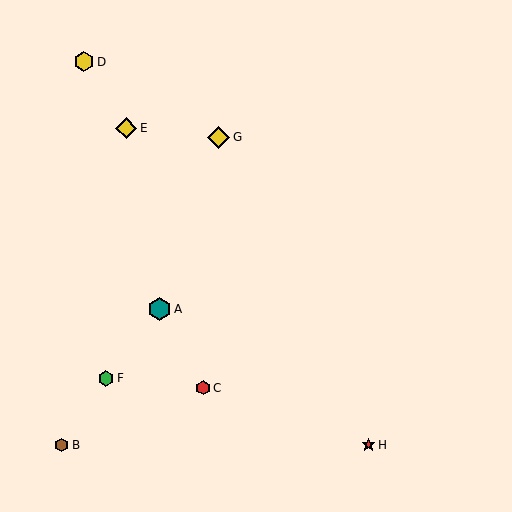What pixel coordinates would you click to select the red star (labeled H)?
Click at (368, 445) to select the red star H.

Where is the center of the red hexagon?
The center of the red hexagon is at (203, 388).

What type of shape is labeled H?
Shape H is a red star.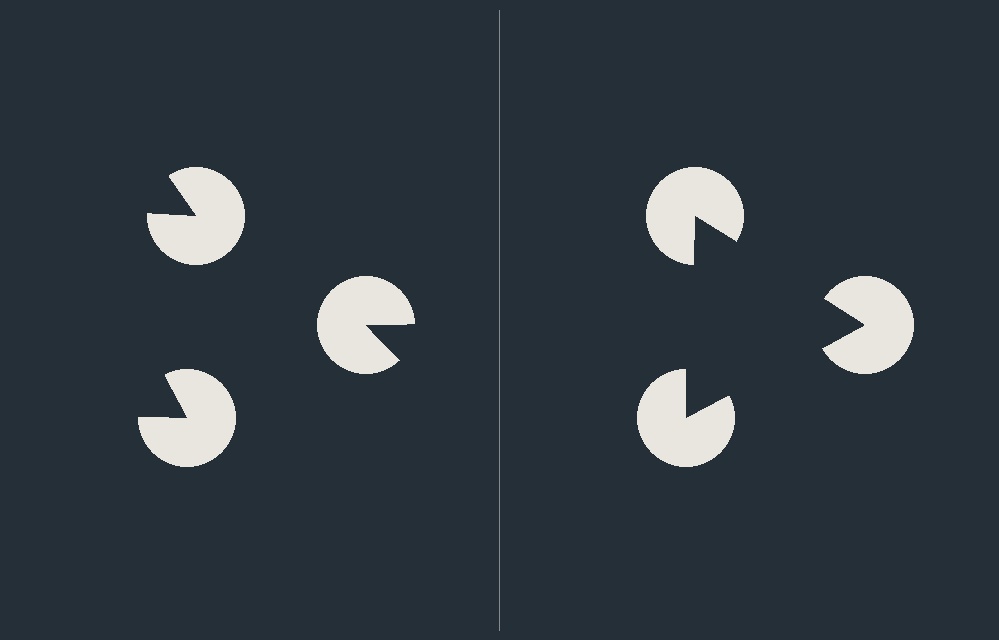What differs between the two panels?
The pac-man discs are positioned identically on both sides; only the wedge orientations differ. On the right they align to a triangle; on the left they are misaligned.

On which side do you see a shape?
An illusory triangle appears on the right side. On the left side the wedge cuts are rotated, so no coherent shape forms.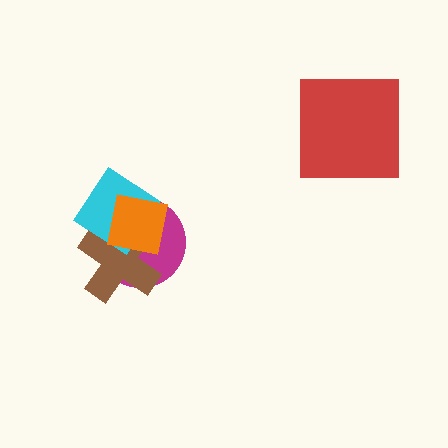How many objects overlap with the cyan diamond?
3 objects overlap with the cyan diamond.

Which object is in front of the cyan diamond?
The orange square is in front of the cyan diamond.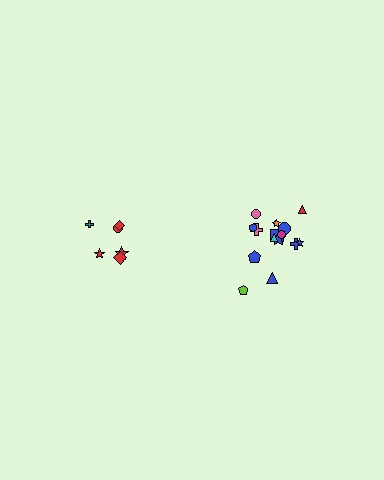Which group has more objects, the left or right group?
The right group.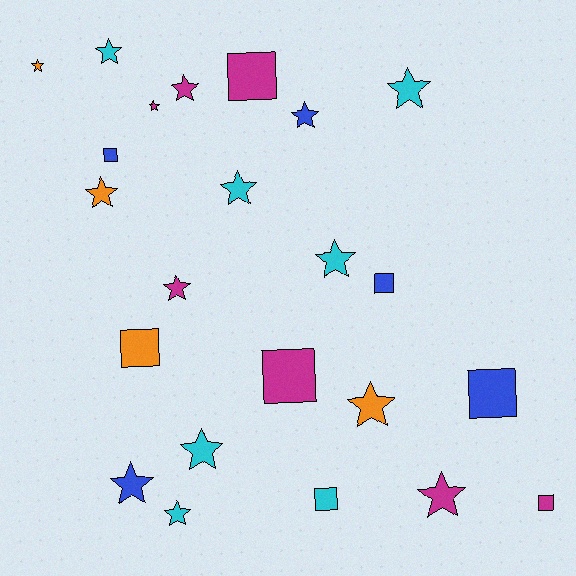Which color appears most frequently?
Cyan, with 7 objects.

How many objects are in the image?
There are 23 objects.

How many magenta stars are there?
There are 4 magenta stars.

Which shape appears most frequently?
Star, with 15 objects.